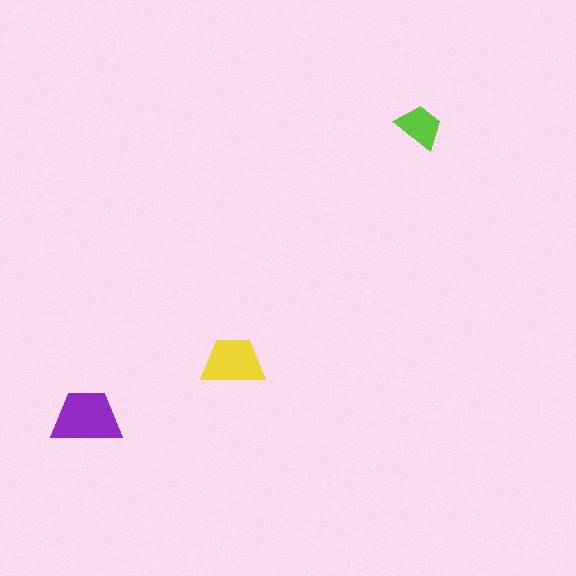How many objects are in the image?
There are 3 objects in the image.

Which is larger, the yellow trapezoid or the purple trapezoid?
The purple one.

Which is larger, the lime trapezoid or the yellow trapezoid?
The yellow one.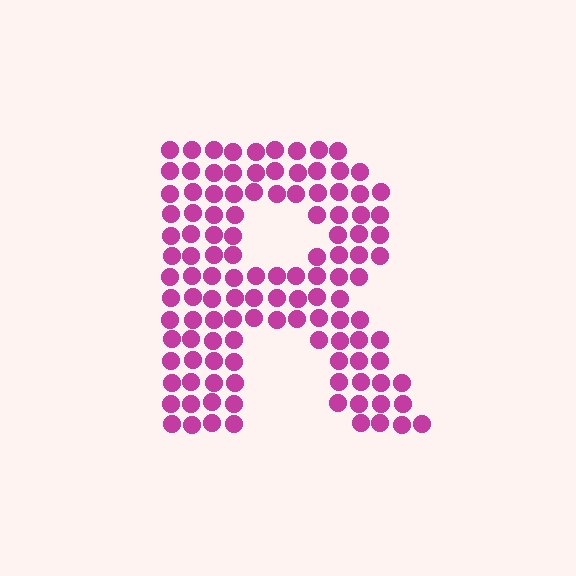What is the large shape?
The large shape is the letter R.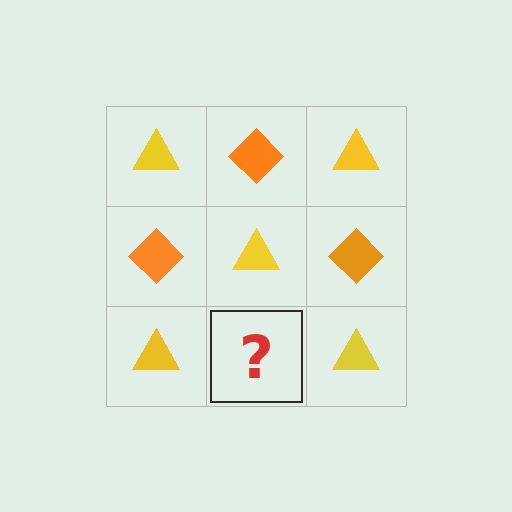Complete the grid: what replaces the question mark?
The question mark should be replaced with an orange diamond.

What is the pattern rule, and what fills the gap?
The rule is that it alternates yellow triangle and orange diamond in a checkerboard pattern. The gap should be filled with an orange diamond.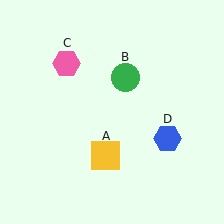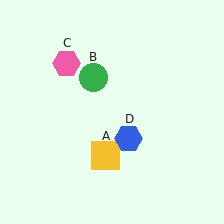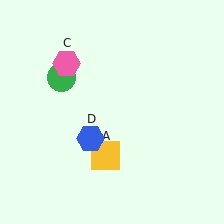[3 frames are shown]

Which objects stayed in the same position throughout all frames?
Yellow square (object A) and pink hexagon (object C) remained stationary.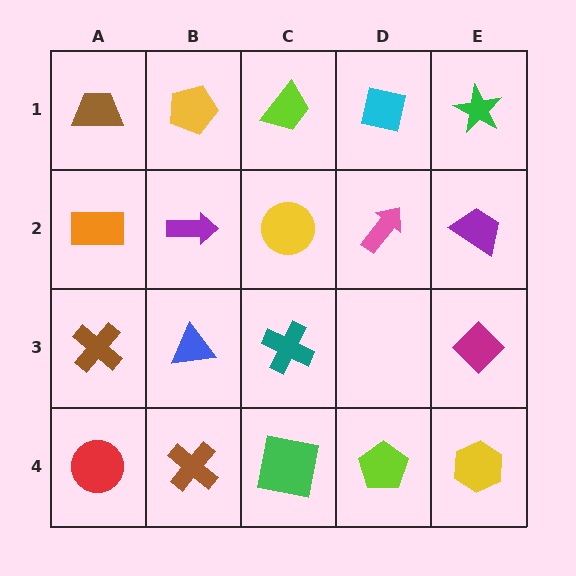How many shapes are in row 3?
4 shapes.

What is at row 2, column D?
A pink arrow.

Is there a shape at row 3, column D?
No, that cell is empty.